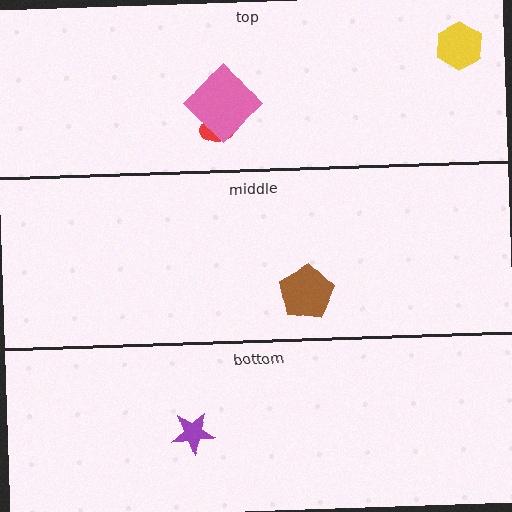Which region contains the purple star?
The bottom region.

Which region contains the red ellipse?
The top region.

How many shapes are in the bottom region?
1.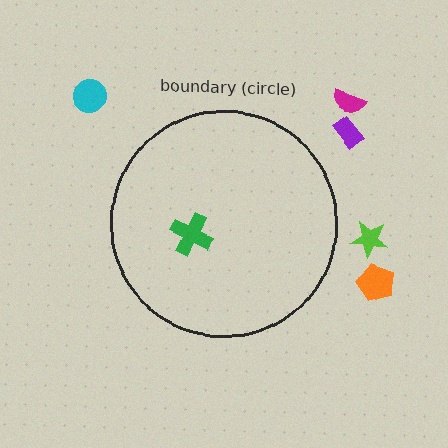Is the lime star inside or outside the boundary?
Outside.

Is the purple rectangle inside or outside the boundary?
Outside.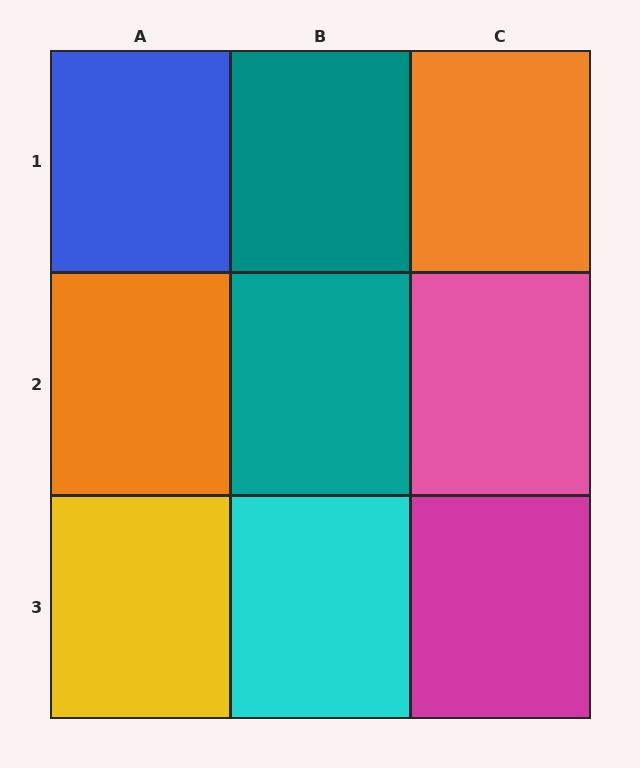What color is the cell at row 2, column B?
Teal.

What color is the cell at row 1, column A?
Blue.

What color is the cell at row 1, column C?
Orange.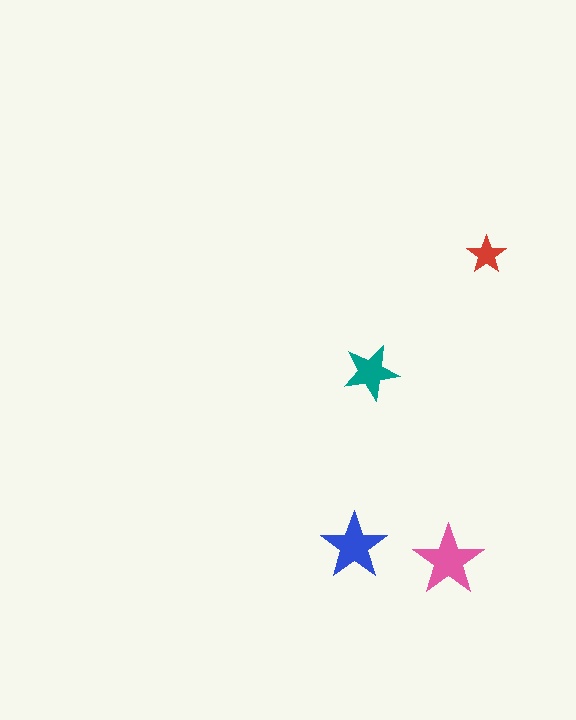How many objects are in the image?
There are 4 objects in the image.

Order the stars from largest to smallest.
the pink one, the blue one, the teal one, the red one.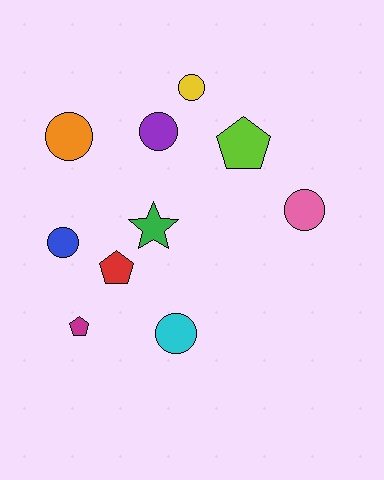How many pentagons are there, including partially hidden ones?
There are 3 pentagons.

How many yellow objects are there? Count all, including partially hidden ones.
There is 1 yellow object.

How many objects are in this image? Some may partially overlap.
There are 10 objects.